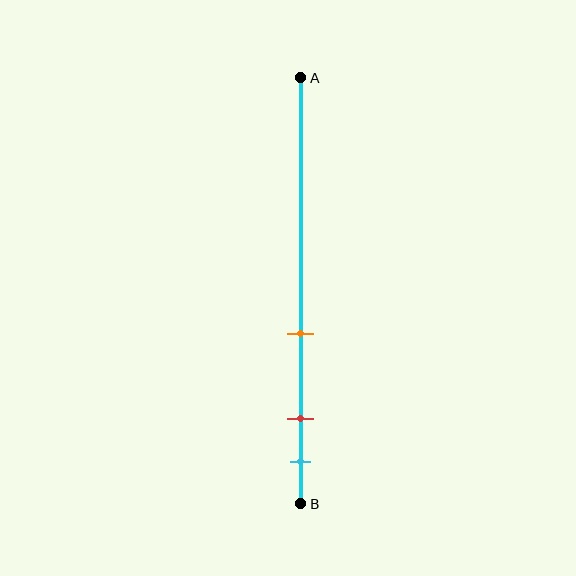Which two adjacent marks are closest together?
The red and cyan marks are the closest adjacent pair.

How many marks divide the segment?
There are 3 marks dividing the segment.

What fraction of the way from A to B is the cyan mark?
The cyan mark is approximately 90% (0.9) of the way from A to B.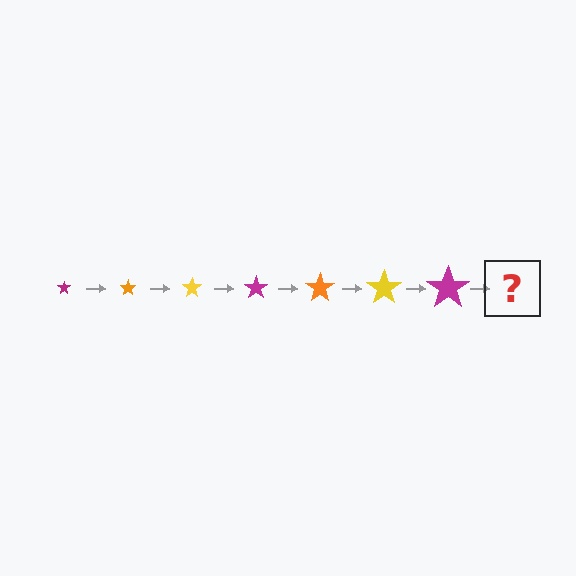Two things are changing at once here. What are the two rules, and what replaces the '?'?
The two rules are that the star grows larger each step and the color cycles through magenta, orange, and yellow. The '?' should be an orange star, larger than the previous one.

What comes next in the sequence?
The next element should be an orange star, larger than the previous one.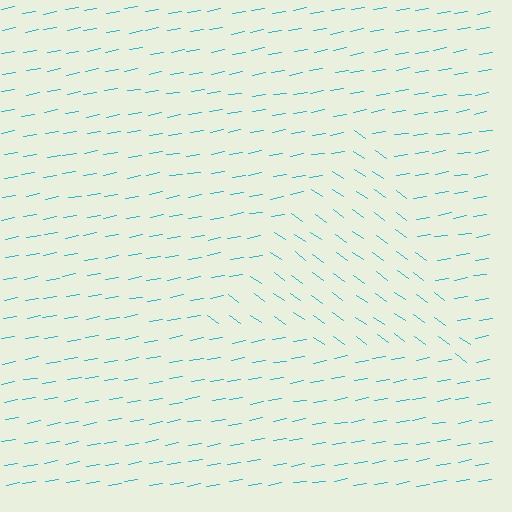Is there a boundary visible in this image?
Yes, there is a texture boundary formed by a change in line orientation.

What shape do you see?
I see a triangle.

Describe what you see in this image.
The image is filled with small cyan line segments. A triangle region in the image has lines oriented differently from the surrounding lines, creating a visible texture boundary.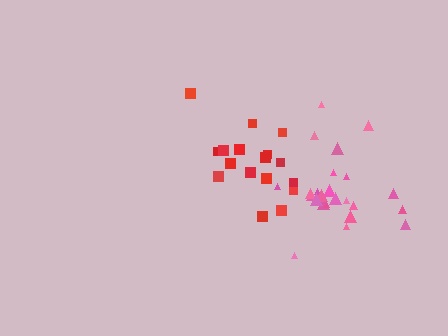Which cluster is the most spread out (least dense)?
Red.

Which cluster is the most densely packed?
Pink.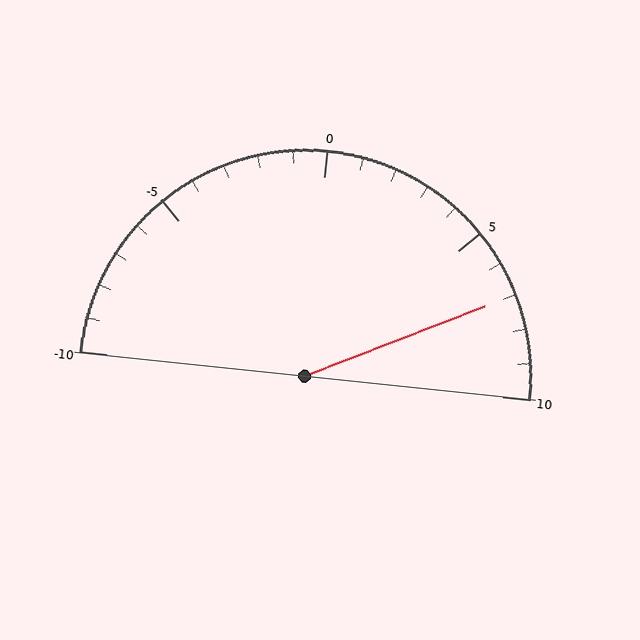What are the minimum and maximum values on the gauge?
The gauge ranges from -10 to 10.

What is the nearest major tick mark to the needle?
The nearest major tick mark is 5.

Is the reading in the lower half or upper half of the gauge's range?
The reading is in the upper half of the range (-10 to 10).